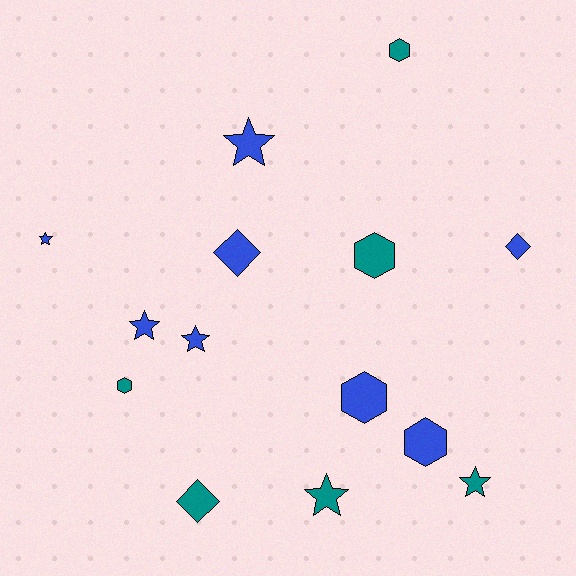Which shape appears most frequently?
Star, with 6 objects.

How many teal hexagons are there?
There are 3 teal hexagons.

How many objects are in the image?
There are 14 objects.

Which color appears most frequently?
Blue, with 8 objects.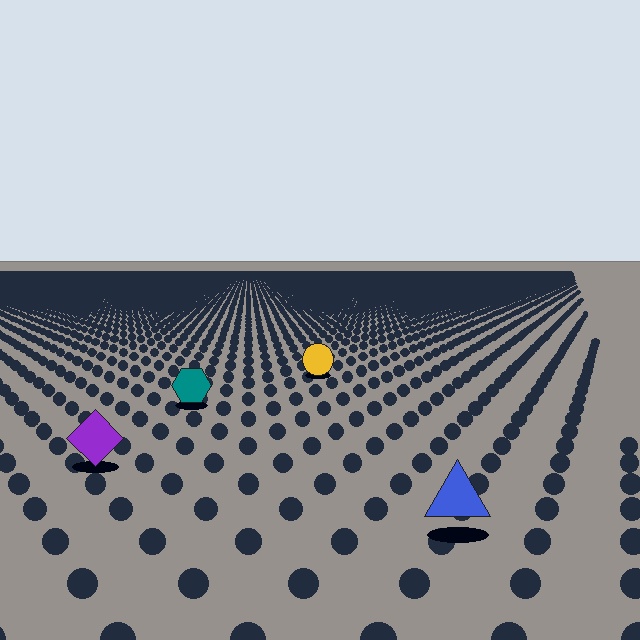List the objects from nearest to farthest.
From nearest to farthest: the blue triangle, the purple diamond, the teal hexagon, the yellow circle.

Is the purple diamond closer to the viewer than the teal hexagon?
Yes. The purple diamond is closer — you can tell from the texture gradient: the ground texture is coarser near it.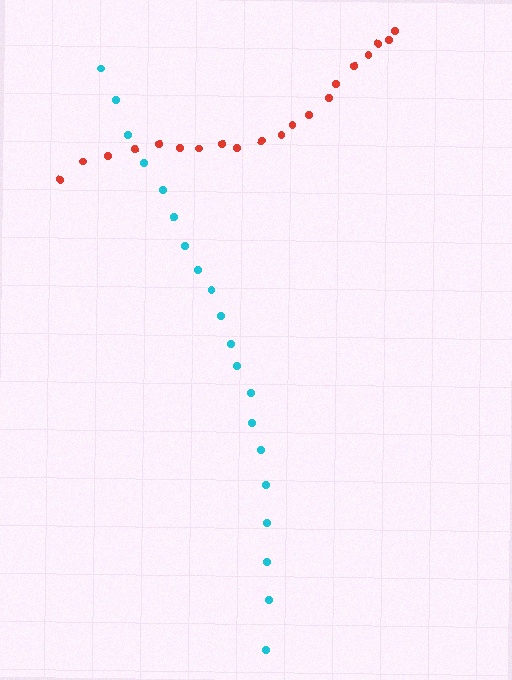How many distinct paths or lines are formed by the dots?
There are 2 distinct paths.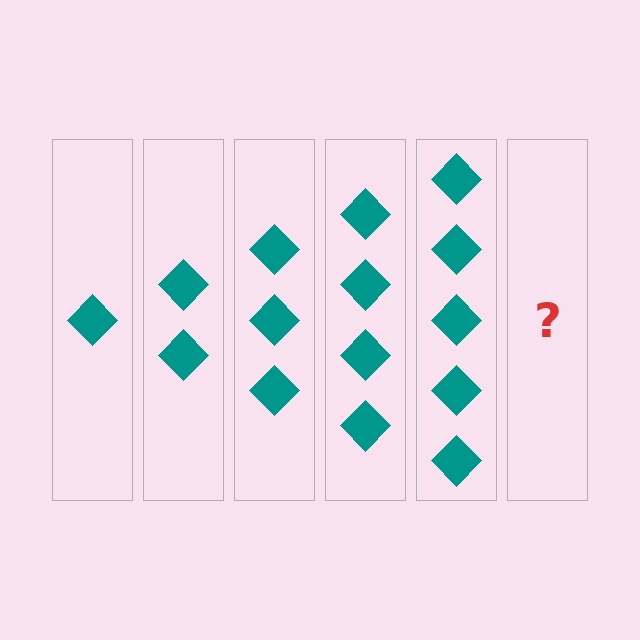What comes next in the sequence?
The next element should be 6 diamonds.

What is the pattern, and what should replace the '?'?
The pattern is that each step adds one more diamond. The '?' should be 6 diamonds.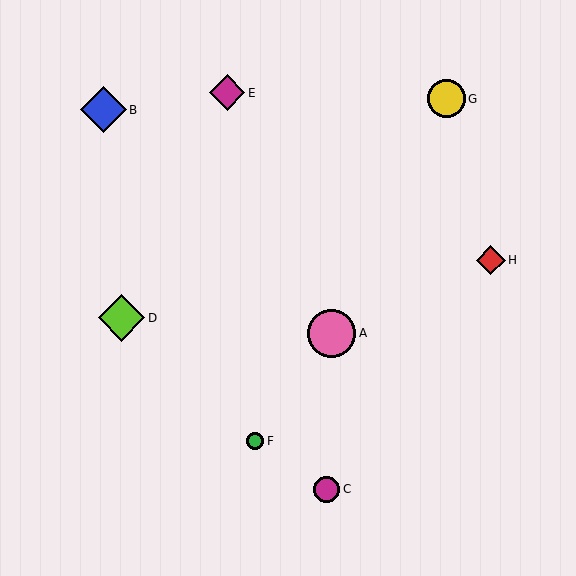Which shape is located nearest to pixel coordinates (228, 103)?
The magenta diamond (labeled E) at (227, 93) is nearest to that location.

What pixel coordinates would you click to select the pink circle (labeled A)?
Click at (332, 333) to select the pink circle A.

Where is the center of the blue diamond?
The center of the blue diamond is at (103, 110).